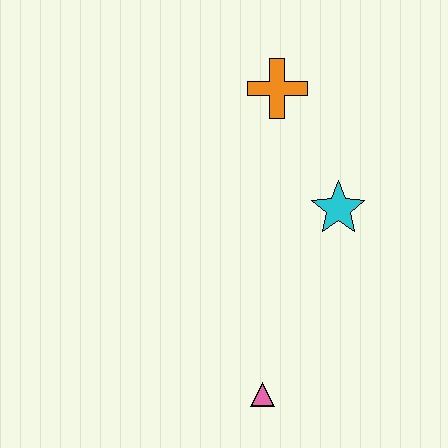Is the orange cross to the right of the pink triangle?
Yes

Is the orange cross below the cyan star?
No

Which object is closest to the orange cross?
The cyan star is closest to the orange cross.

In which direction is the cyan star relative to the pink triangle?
The cyan star is above the pink triangle.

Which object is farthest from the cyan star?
The pink triangle is farthest from the cyan star.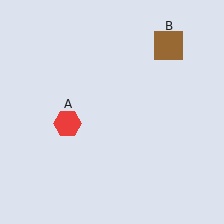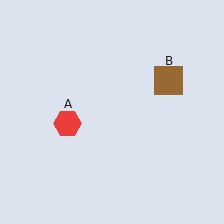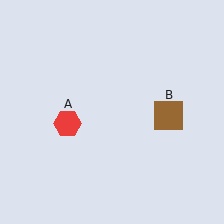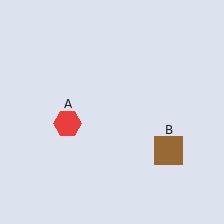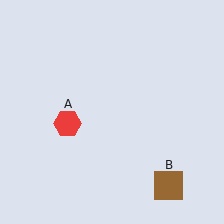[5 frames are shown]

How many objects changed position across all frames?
1 object changed position: brown square (object B).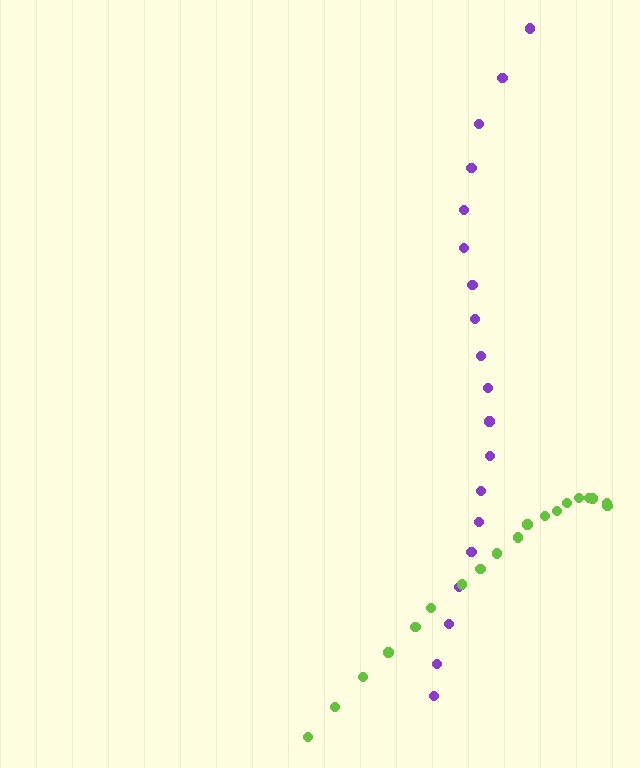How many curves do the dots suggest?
There are 2 distinct paths.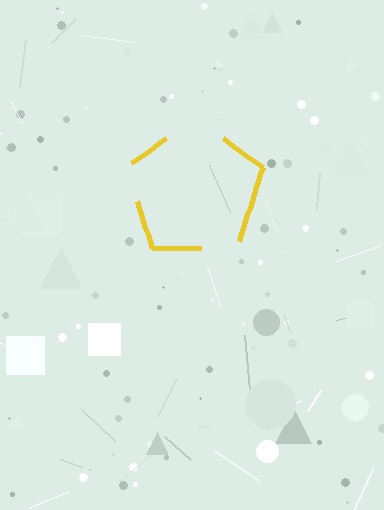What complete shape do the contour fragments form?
The contour fragments form a pentagon.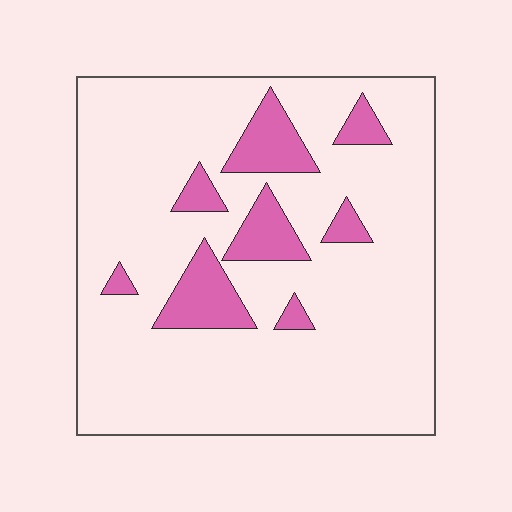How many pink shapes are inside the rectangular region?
8.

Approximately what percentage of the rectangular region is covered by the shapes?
Approximately 15%.